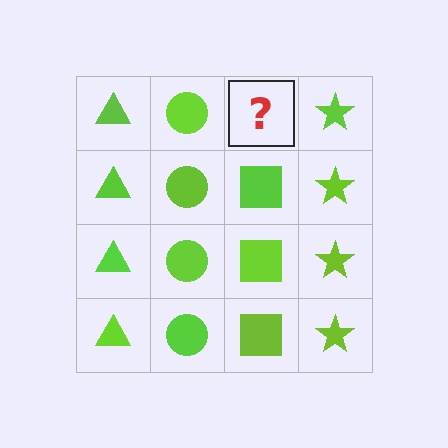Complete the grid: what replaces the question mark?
The question mark should be replaced with a lime square.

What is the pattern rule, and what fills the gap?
The rule is that each column has a consistent shape. The gap should be filled with a lime square.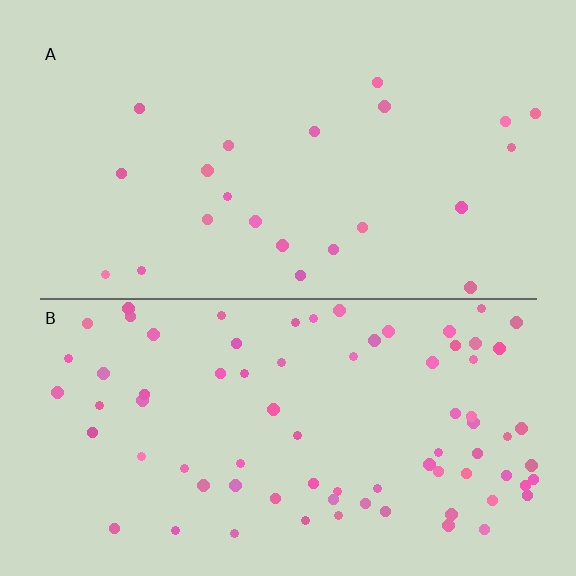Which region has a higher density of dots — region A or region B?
B (the bottom).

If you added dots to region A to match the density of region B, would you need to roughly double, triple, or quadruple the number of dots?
Approximately quadruple.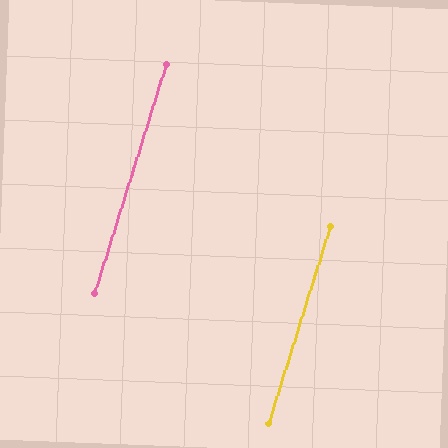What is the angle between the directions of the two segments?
Approximately 0 degrees.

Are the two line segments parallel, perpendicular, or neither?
Parallel — their directions differ by only 0.1°.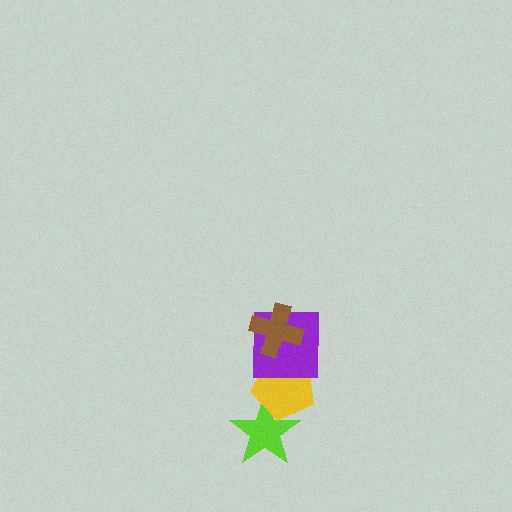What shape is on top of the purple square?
The brown cross is on top of the purple square.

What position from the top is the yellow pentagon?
The yellow pentagon is 3rd from the top.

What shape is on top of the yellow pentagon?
The purple square is on top of the yellow pentagon.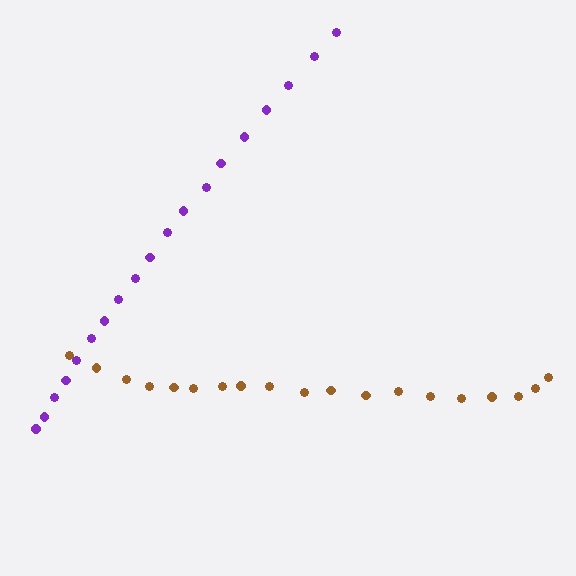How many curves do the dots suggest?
There are 2 distinct paths.